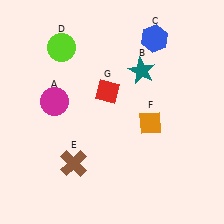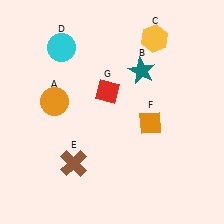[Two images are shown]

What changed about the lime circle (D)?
In Image 1, D is lime. In Image 2, it changed to cyan.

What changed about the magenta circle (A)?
In Image 1, A is magenta. In Image 2, it changed to orange.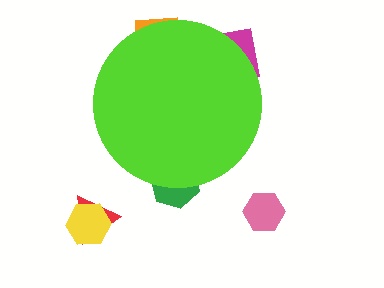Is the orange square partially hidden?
Yes, the orange square is partially hidden behind the lime circle.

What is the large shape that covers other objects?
A lime circle.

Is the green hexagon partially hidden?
Yes, the green hexagon is partially hidden behind the lime circle.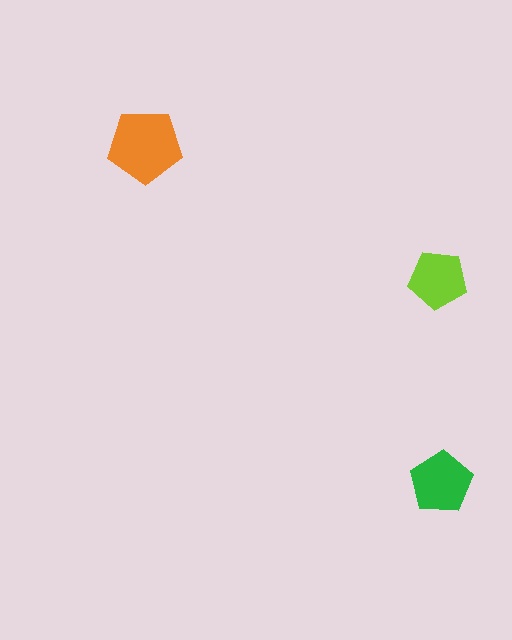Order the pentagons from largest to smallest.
the orange one, the green one, the lime one.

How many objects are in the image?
There are 3 objects in the image.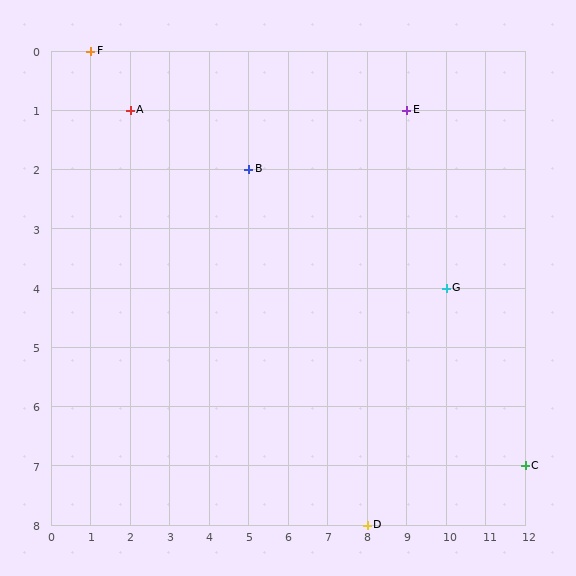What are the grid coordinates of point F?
Point F is at grid coordinates (1, 0).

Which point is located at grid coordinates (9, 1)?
Point E is at (9, 1).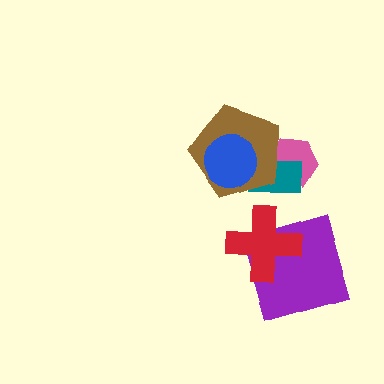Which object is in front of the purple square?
The red cross is in front of the purple square.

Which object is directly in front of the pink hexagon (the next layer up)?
The teal rectangle is directly in front of the pink hexagon.